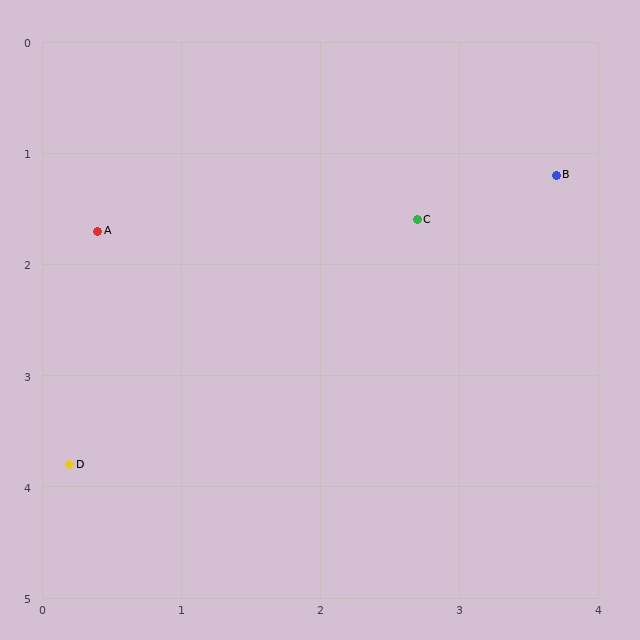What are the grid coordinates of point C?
Point C is at approximately (2.7, 1.6).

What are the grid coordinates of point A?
Point A is at approximately (0.4, 1.7).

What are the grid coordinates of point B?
Point B is at approximately (3.7, 1.2).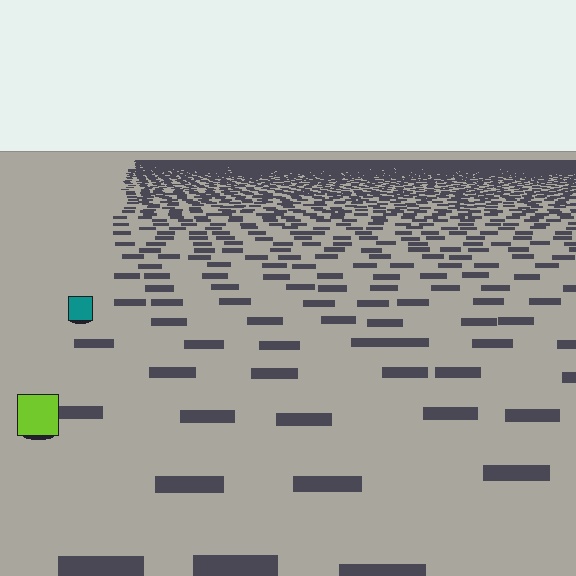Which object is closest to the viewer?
The lime square is closest. The texture marks near it are larger and more spread out.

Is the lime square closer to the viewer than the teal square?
Yes. The lime square is closer — you can tell from the texture gradient: the ground texture is coarser near it.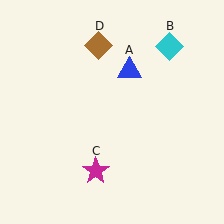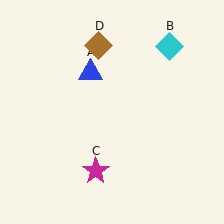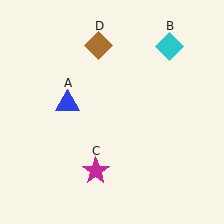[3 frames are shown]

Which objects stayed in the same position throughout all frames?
Cyan diamond (object B) and magenta star (object C) and brown diamond (object D) remained stationary.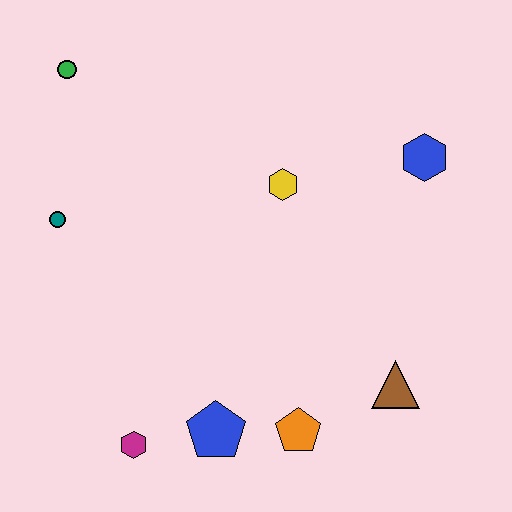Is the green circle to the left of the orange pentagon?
Yes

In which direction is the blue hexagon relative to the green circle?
The blue hexagon is to the right of the green circle.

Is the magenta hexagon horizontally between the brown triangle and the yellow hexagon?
No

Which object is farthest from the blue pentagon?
The green circle is farthest from the blue pentagon.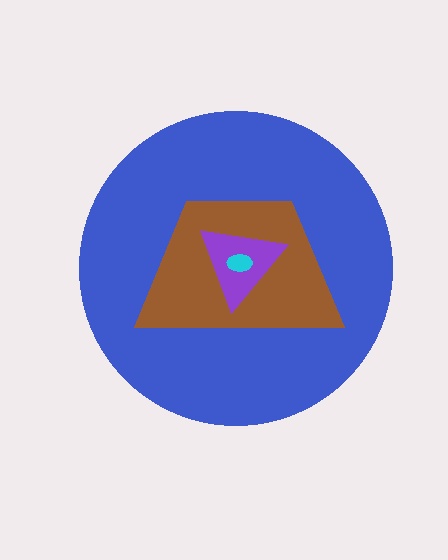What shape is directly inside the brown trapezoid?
The purple triangle.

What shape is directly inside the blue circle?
The brown trapezoid.